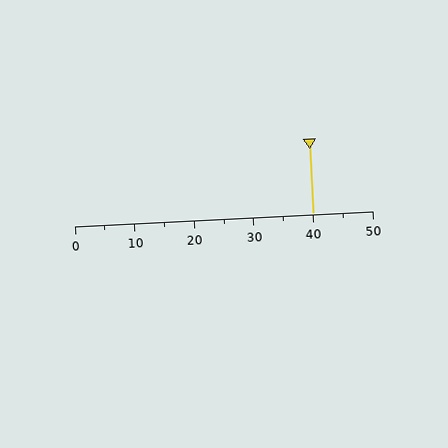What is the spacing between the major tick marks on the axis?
The major ticks are spaced 10 apart.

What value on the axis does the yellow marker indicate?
The marker indicates approximately 40.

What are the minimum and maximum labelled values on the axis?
The axis runs from 0 to 50.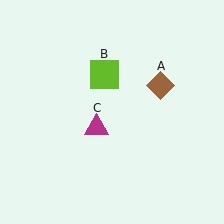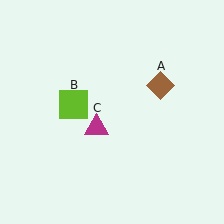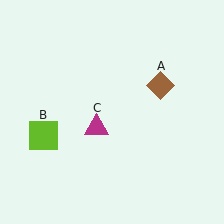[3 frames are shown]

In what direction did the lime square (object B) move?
The lime square (object B) moved down and to the left.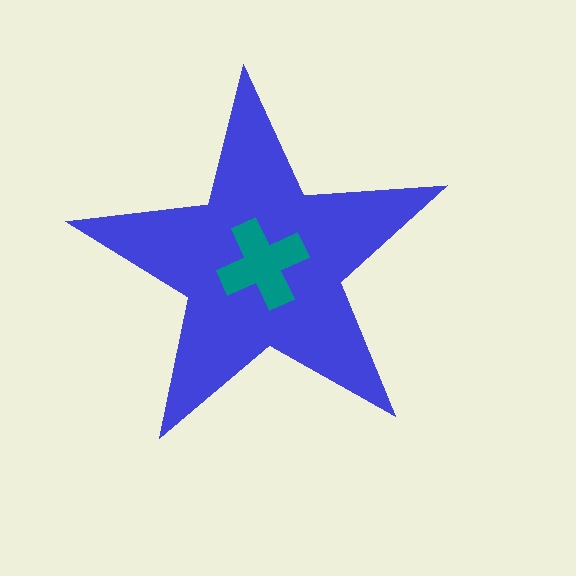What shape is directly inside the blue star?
The teal cross.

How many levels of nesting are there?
2.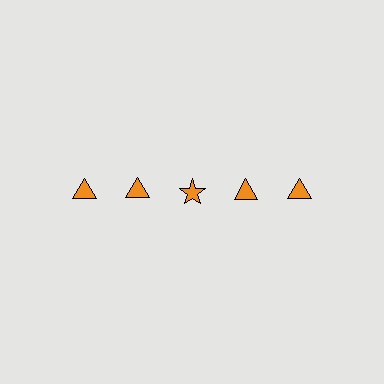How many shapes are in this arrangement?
There are 5 shapes arranged in a grid pattern.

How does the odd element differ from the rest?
It has a different shape: star instead of triangle.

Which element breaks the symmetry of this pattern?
The orange star in the top row, center column breaks the symmetry. All other shapes are orange triangles.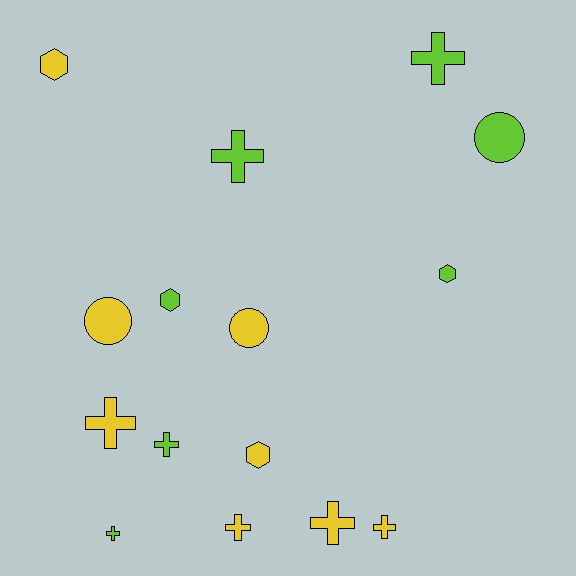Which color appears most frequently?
Yellow, with 8 objects.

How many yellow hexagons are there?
There are 2 yellow hexagons.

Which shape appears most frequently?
Cross, with 8 objects.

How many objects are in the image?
There are 15 objects.